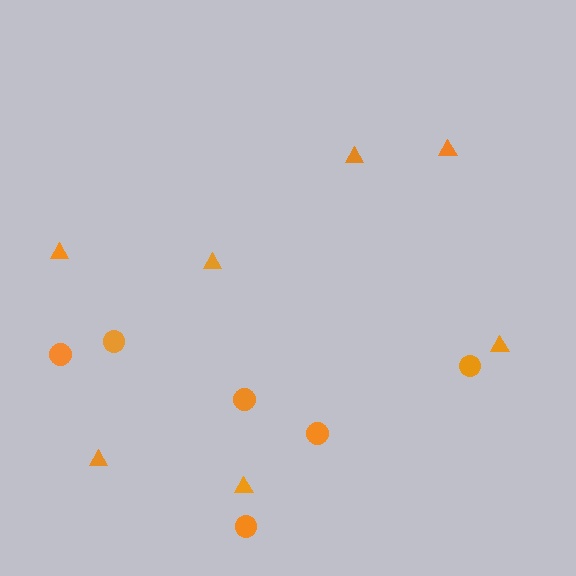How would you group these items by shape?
There are 2 groups: one group of circles (6) and one group of triangles (7).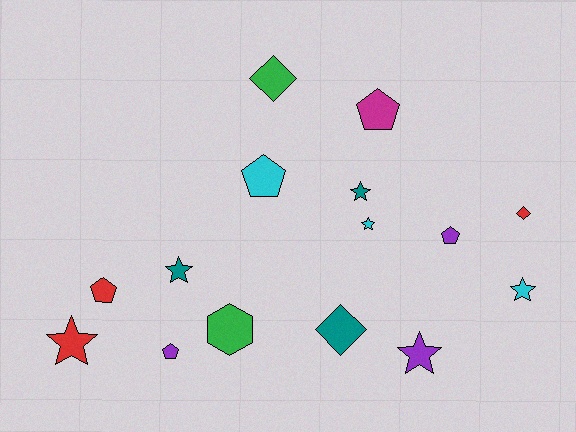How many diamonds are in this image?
There are 3 diamonds.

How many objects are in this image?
There are 15 objects.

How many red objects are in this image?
There are 3 red objects.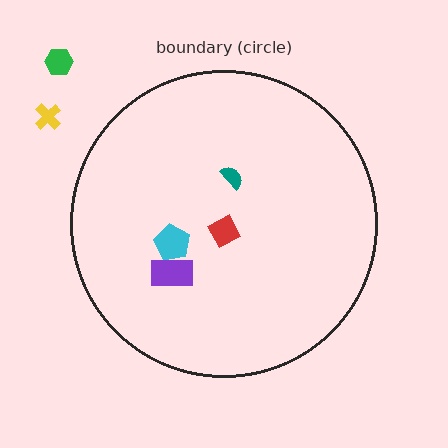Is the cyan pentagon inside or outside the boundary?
Inside.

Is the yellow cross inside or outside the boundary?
Outside.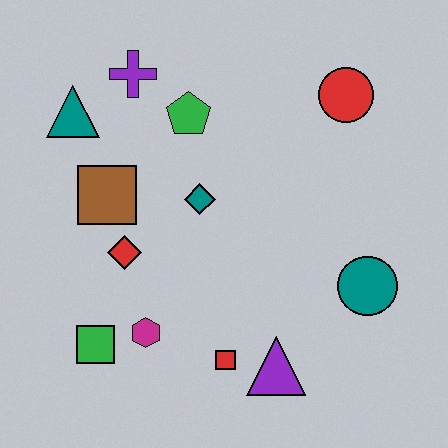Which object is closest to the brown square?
The red diamond is closest to the brown square.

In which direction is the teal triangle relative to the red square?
The teal triangle is above the red square.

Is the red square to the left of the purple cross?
No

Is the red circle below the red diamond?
No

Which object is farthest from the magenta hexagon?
The red circle is farthest from the magenta hexagon.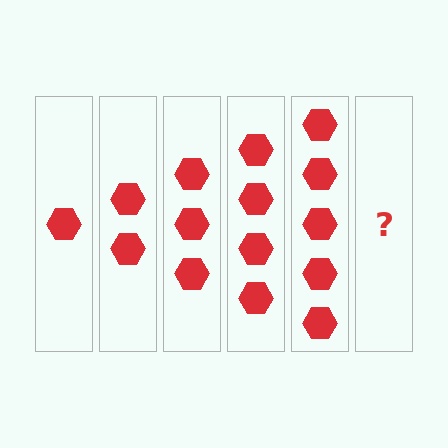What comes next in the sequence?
The next element should be 6 hexagons.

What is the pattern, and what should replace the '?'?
The pattern is that each step adds one more hexagon. The '?' should be 6 hexagons.